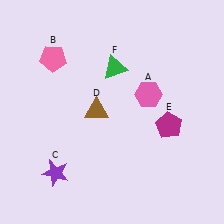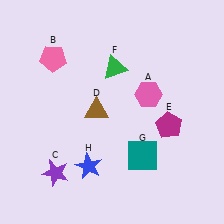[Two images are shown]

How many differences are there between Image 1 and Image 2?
There are 2 differences between the two images.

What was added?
A teal square (G), a blue star (H) were added in Image 2.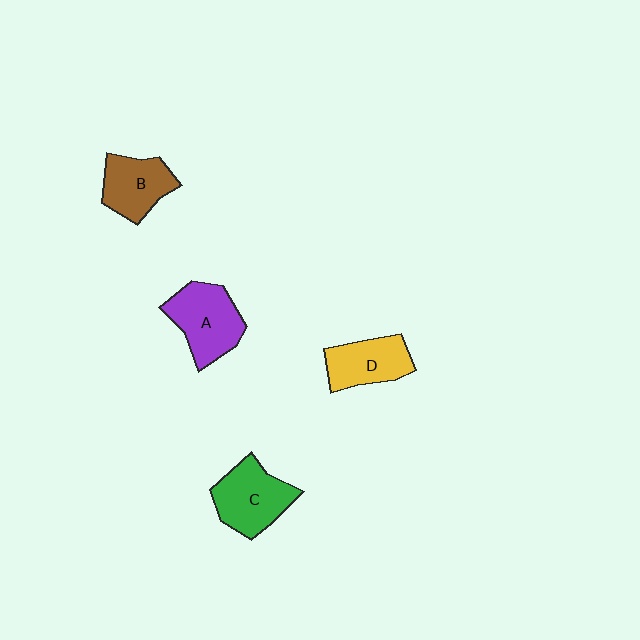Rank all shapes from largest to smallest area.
From largest to smallest: A (purple), C (green), B (brown), D (yellow).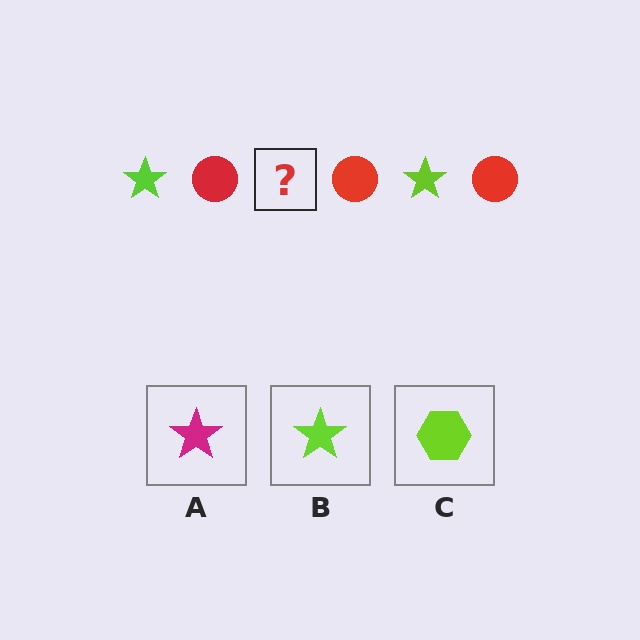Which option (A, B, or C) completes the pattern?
B.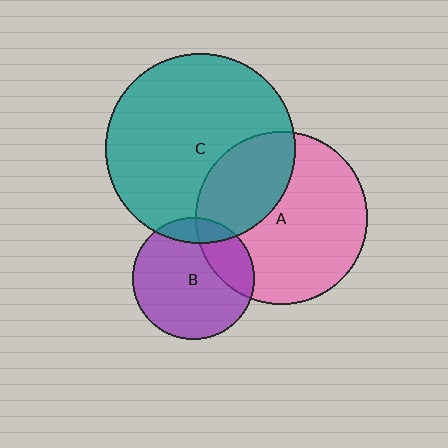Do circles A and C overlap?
Yes.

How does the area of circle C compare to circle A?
Approximately 1.2 times.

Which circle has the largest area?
Circle C (teal).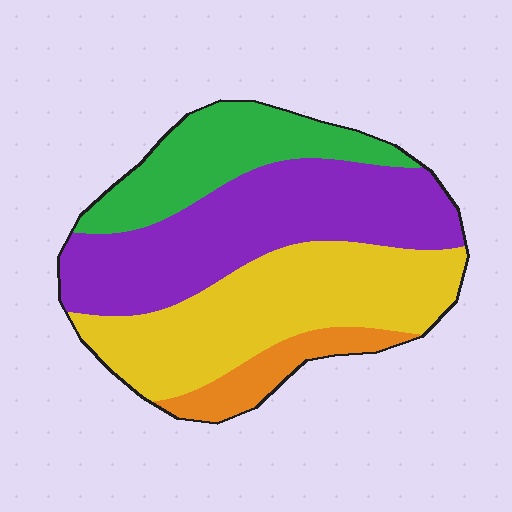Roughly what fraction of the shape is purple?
Purple takes up between a third and a half of the shape.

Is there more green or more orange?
Green.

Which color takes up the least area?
Orange, at roughly 10%.